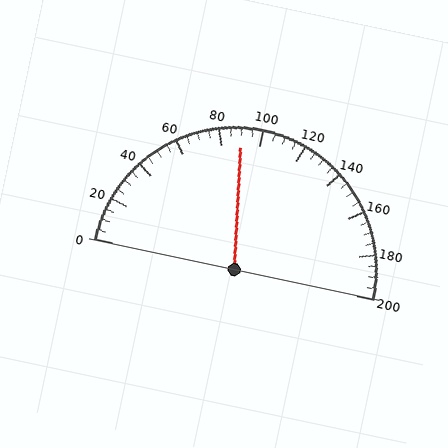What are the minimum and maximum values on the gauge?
The gauge ranges from 0 to 200.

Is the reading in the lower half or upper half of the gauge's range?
The reading is in the lower half of the range (0 to 200).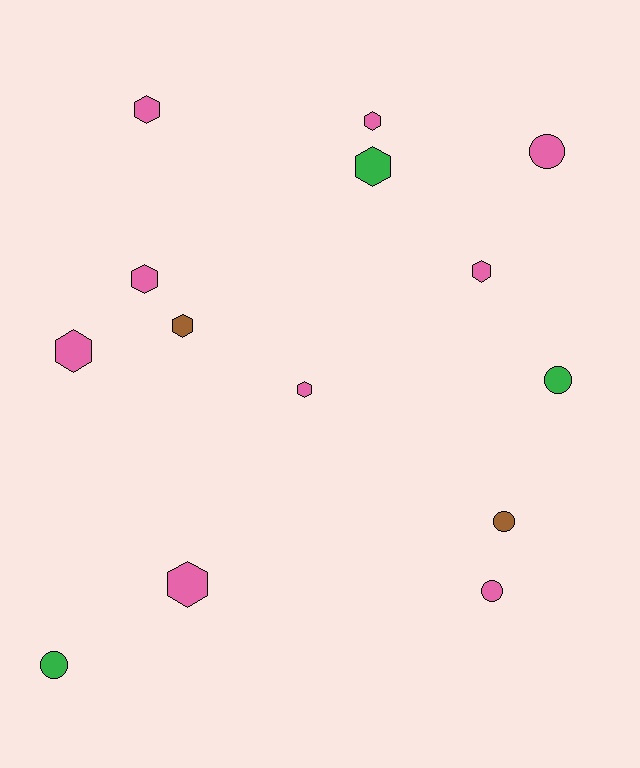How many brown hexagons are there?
There is 1 brown hexagon.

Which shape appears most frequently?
Hexagon, with 9 objects.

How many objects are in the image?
There are 14 objects.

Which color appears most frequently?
Pink, with 9 objects.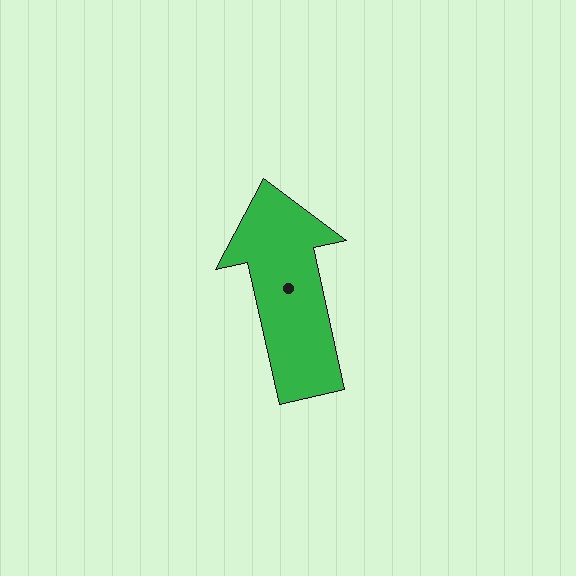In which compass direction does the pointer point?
North.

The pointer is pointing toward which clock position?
Roughly 12 o'clock.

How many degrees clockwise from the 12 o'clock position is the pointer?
Approximately 347 degrees.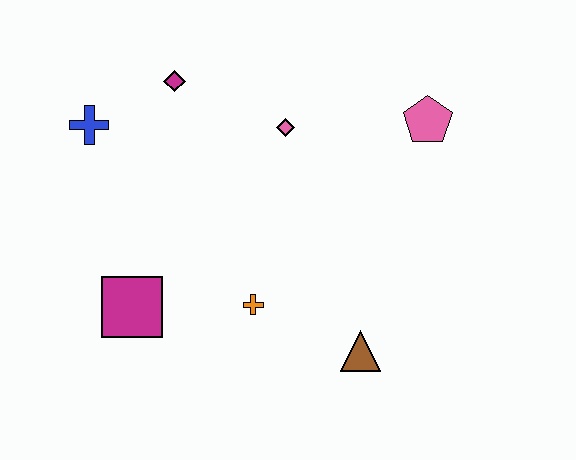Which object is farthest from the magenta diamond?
The brown triangle is farthest from the magenta diamond.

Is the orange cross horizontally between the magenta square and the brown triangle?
Yes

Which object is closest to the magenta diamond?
The blue cross is closest to the magenta diamond.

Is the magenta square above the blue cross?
No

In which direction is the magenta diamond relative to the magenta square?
The magenta diamond is above the magenta square.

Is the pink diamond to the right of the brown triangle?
No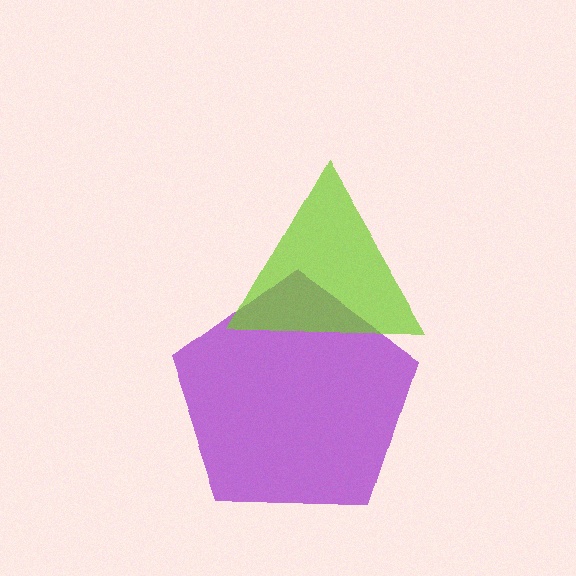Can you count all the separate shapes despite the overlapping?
Yes, there are 2 separate shapes.